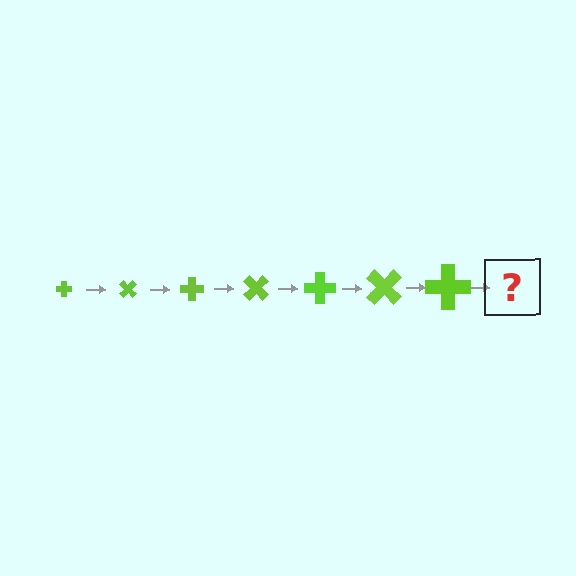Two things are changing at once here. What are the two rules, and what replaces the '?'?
The two rules are that the cross grows larger each step and it rotates 45 degrees each step. The '?' should be a cross, larger than the previous one and rotated 315 degrees from the start.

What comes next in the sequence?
The next element should be a cross, larger than the previous one and rotated 315 degrees from the start.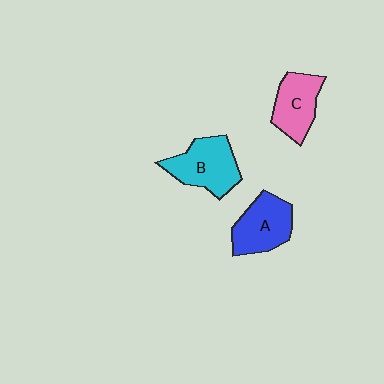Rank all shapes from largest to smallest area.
From largest to smallest: B (cyan), A (blue), C (pink).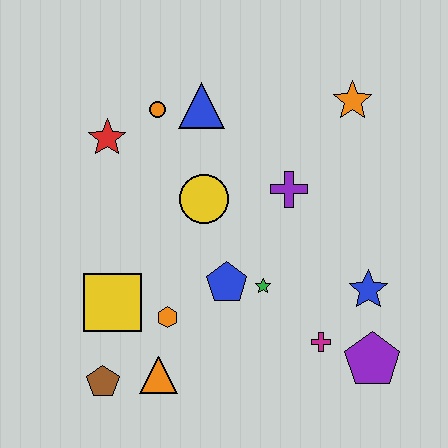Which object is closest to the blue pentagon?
The green star is closest to the blue pentagon.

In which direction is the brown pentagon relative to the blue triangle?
The brown pentagon is below the blue triangle.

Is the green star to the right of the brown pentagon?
Yes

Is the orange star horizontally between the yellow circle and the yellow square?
No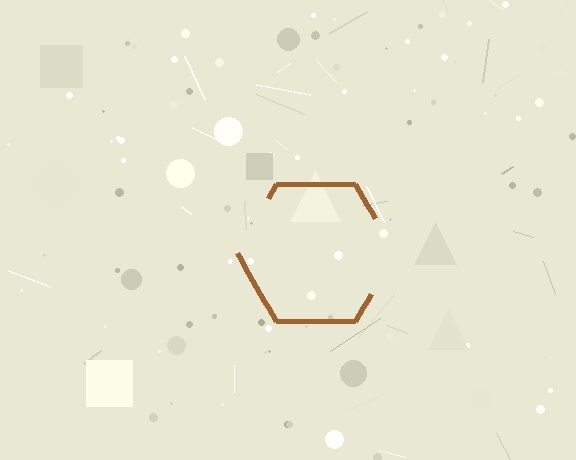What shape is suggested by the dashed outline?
The dashed outline suggests a hexagon.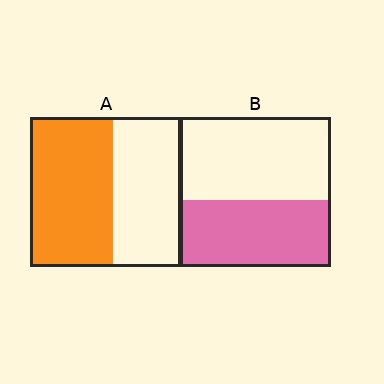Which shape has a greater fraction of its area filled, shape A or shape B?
Shape A.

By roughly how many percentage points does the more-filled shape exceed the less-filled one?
By roughly 10 percentage points (A over B).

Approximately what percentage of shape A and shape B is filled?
A is approximately 55% and B is approximately 45%.